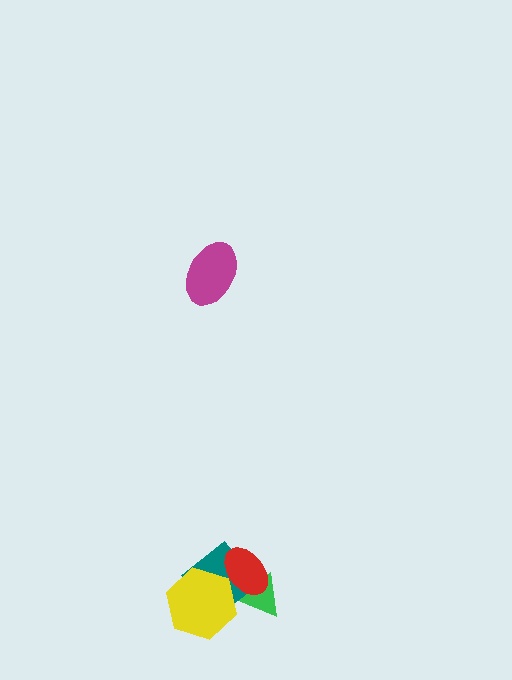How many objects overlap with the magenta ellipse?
0 objects overlap with the magenta ellipse.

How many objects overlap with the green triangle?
2 objects overlap with the green triangle.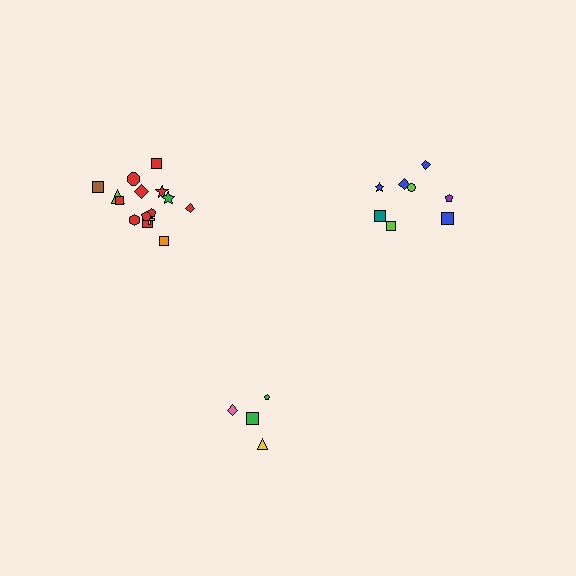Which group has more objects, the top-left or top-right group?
The top-left group.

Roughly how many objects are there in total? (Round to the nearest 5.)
Roughly 25 objects in total.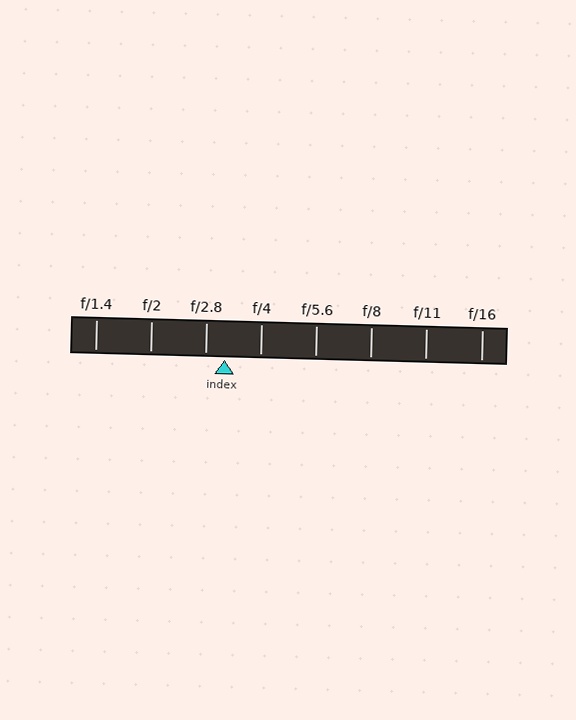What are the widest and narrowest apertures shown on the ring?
The widest aperture shown is f/1.4 and the narrowest is f/16.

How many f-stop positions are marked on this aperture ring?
There are 8 f-stop positions marked.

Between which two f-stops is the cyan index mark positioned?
The index mark is between f/2.8 and f/4.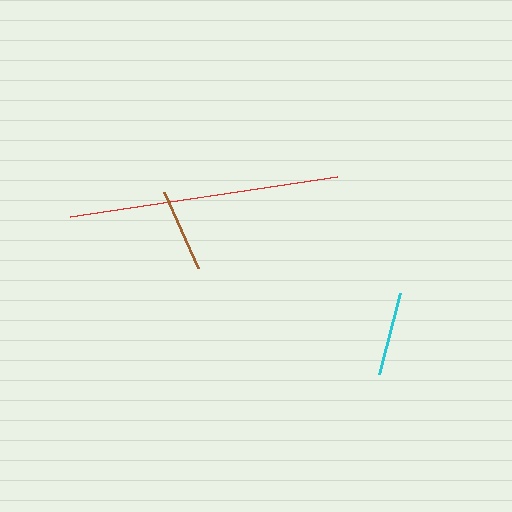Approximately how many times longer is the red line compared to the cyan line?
The red line is approximately 3.2 times the length of the cyan line.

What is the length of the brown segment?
The brown segment is approximately 82 pixels long.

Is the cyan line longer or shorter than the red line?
The red line is longer than the cyan line.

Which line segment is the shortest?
The brown line is the shortest at approximately 82 pixels.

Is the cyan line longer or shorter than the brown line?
The cyan line is longer than the brown line.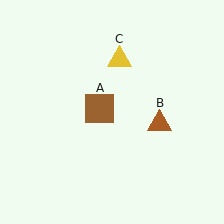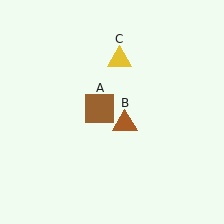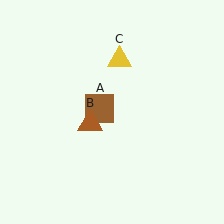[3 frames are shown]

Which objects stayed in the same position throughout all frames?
Brown square (object A) and yellow triangle (object C) remained stationary.